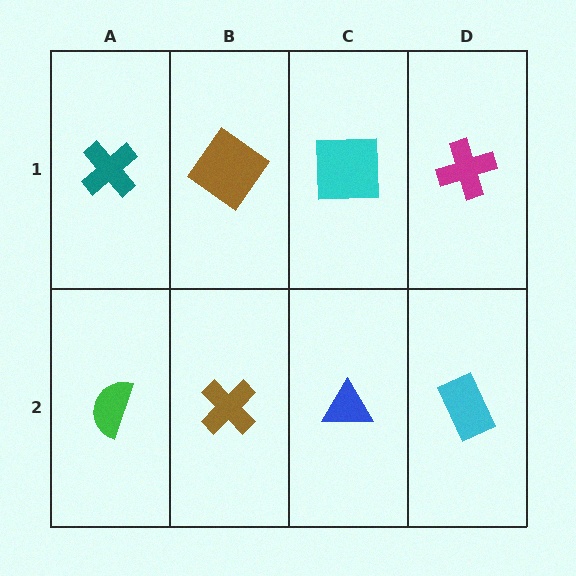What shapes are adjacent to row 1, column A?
A green semicircle (row 2, column A), a brown diamond (row 1, column B).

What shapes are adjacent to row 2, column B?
A brown diamond (row 1, column B), a green semicircle (row 2, column A), a blue triangle (row 2, column C).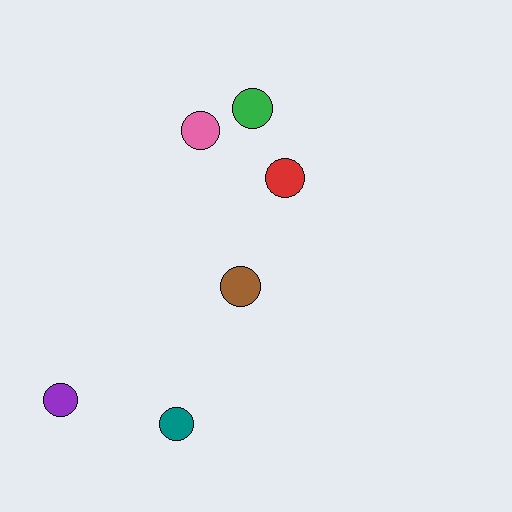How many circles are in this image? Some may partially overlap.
There are 6 circles.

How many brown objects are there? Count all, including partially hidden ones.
There is 1 brown object.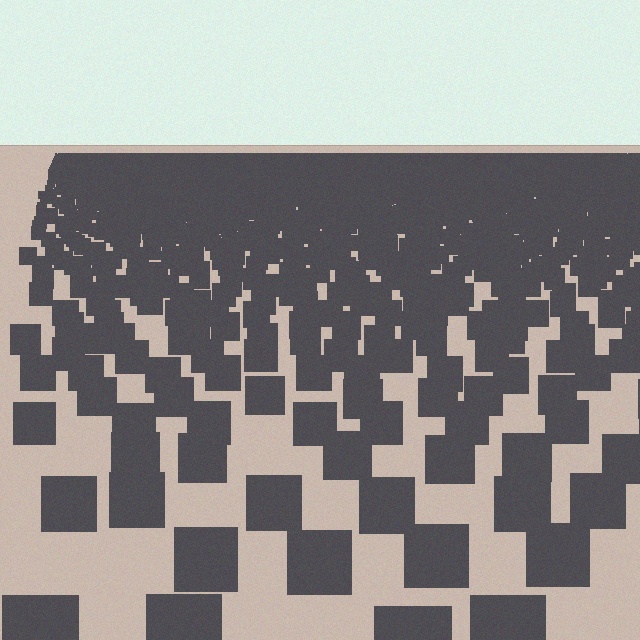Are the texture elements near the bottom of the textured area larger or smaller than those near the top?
Larger. Near the bottom, elements are closer to the viewer and appear at a bigger on-screen size.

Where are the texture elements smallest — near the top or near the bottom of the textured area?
Near the top.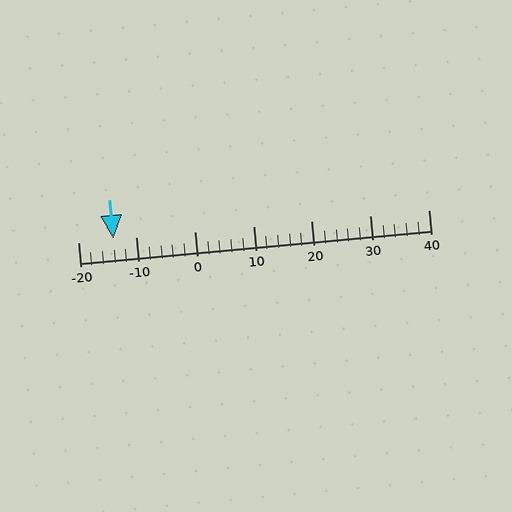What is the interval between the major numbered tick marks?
The major tick marks are spaced 10 units apart.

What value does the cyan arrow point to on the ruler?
The cyan arrow points to approximately -14.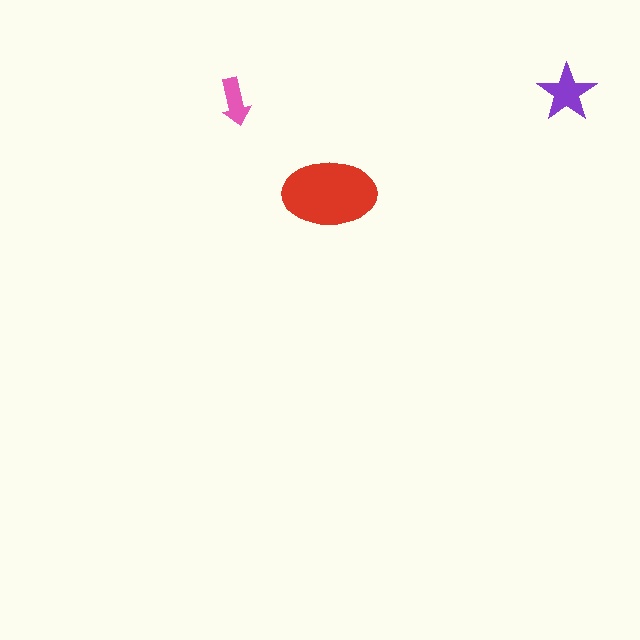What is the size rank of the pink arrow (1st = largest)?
3rd.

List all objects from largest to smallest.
The red ellipse, the purple star, the pink arrow.